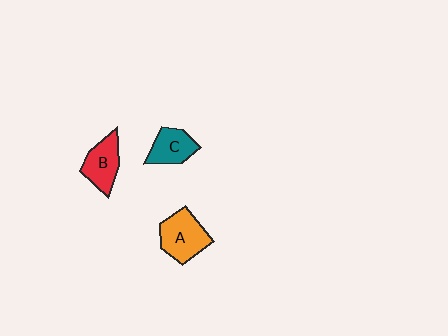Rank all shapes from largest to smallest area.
From largest to smallest: A (orange), B (red), C (teal).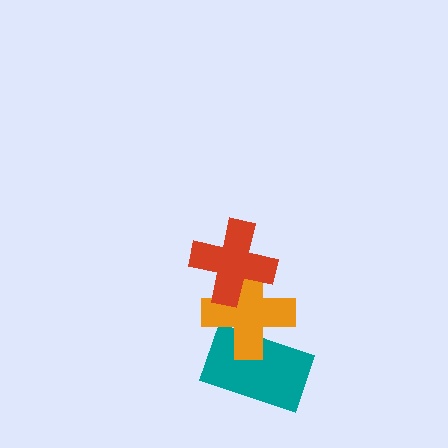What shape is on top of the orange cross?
The red cross is on top of the orange cross.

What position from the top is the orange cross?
The orange cross is 2nd from the top.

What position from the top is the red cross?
The red cross is 1st from the top.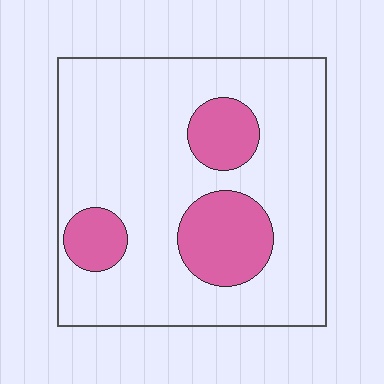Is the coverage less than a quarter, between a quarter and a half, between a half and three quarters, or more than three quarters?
Less than a quarter.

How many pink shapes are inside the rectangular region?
3.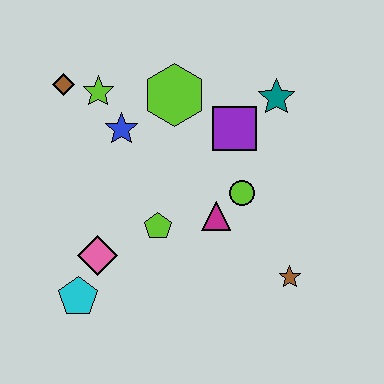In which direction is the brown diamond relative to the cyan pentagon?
The brown diamond is above the cyan pentagon.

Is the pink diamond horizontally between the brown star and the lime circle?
No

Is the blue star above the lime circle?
Yes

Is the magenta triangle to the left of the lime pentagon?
No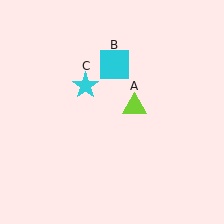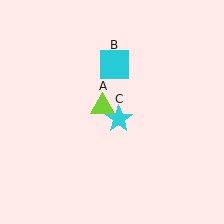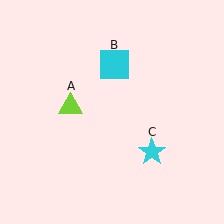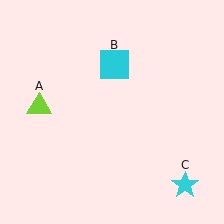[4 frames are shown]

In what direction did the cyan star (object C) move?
The cyan star (object C) moved down and to the right.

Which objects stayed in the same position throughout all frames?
Cyan square (object B) remained stationary.